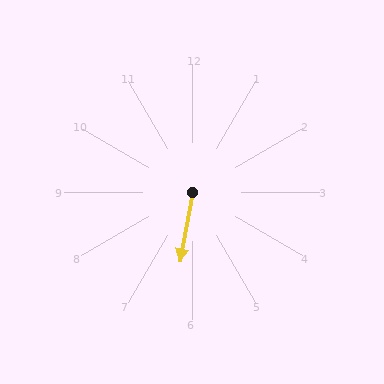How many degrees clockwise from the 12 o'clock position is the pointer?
Approximately 190 degrees.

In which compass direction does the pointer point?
South.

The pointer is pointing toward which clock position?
Roughly 6 o'clock.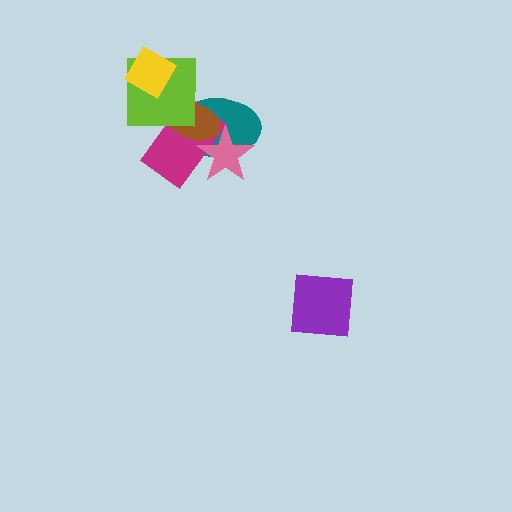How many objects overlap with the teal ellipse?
4 objects overlap with the teal ellipse.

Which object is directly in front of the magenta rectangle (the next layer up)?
The brown ellipse is directly in front of the magenta rectangle.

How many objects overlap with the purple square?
0 objects overlap with the purple square.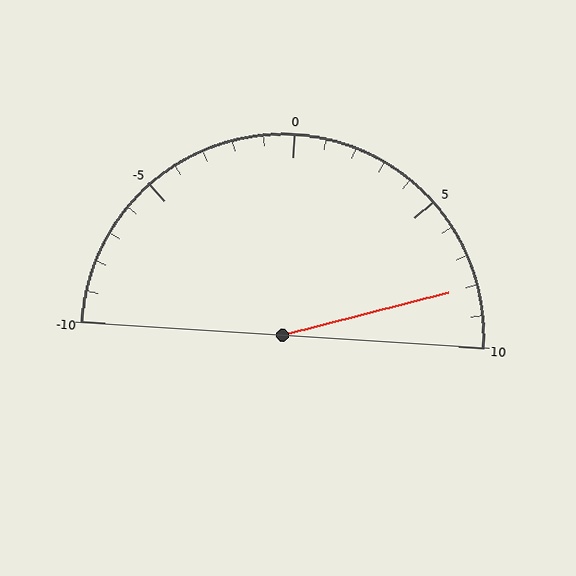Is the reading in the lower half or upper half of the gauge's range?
The reading is in the upper half of the range (-10 to 10).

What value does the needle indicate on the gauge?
The needle indicates approximately 8.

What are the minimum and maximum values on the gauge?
The gauge ranges from -10 to 10.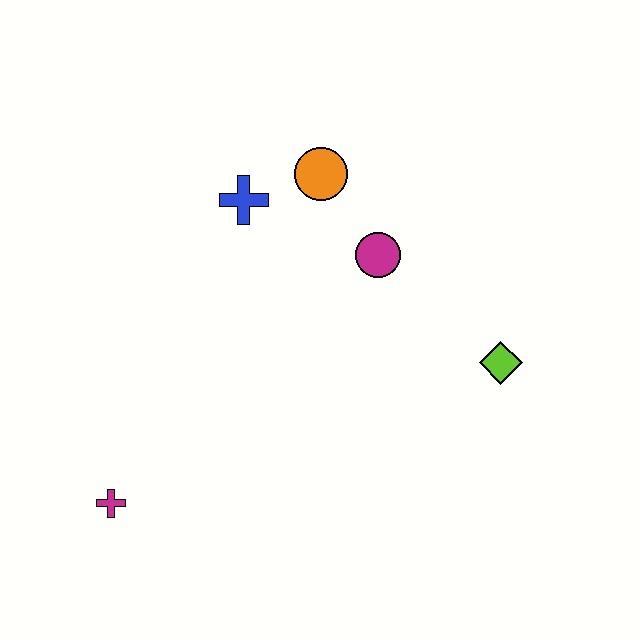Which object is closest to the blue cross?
The orange circle is closest to the blue cross.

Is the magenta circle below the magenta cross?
No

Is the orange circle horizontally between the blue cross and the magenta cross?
No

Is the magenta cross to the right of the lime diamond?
No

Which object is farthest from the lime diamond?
The magenta cross is farthest from the lime diamond.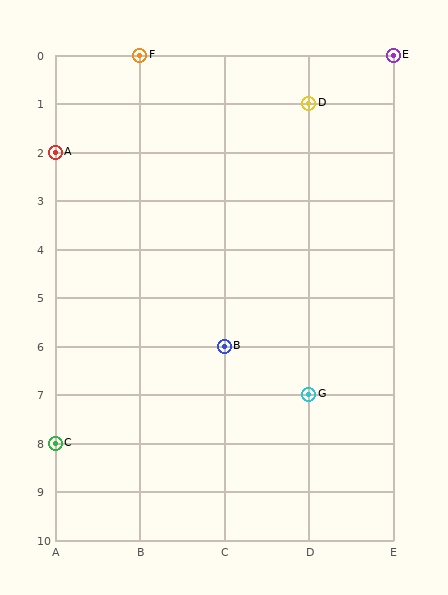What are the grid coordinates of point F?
Point F is at grid coordinates (B, 0).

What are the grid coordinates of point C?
Point C is at grid coordinates (A, 8).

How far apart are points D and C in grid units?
Points D and C are 3 columns and 7 rows apart (about 7.6 grid units diagonally).